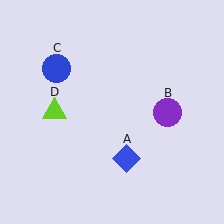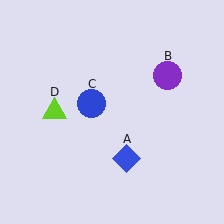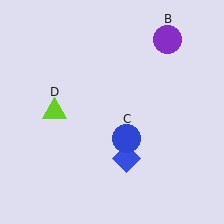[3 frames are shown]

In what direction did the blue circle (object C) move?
The blue circle (object C) moved down and to the right.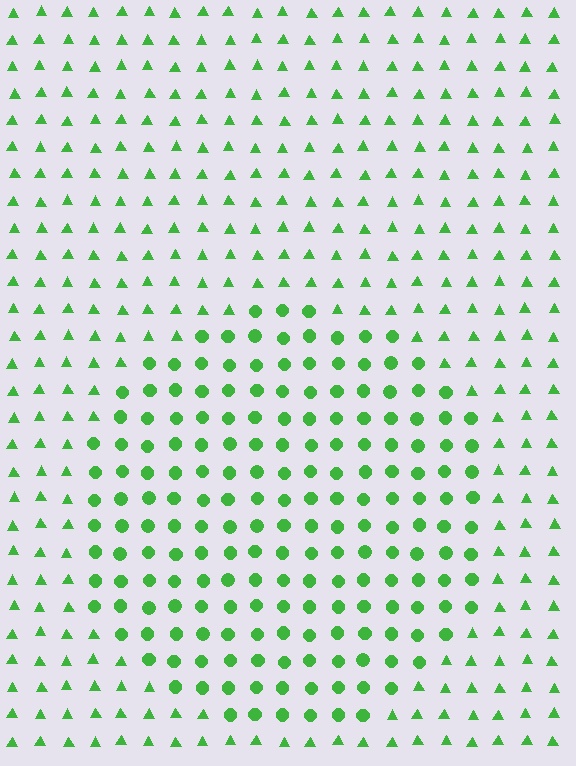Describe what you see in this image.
The image is filled with small green elements arranged in a uniform grid. A circle-shaped region contains circles, while the surrounding area contains triangles. The boundary is defined purely by the change in element shape.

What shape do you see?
I see a circle.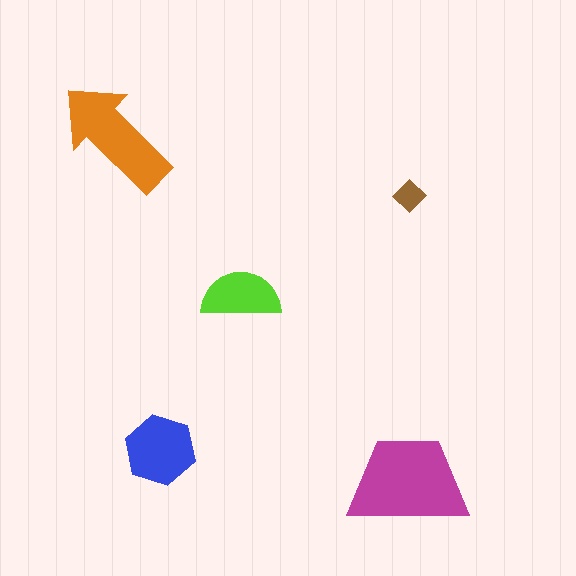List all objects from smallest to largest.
The brown diamond, the lime semicircle, the blue hexagon, the orange arrow, the magenta trapezoid.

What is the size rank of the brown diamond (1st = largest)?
5th.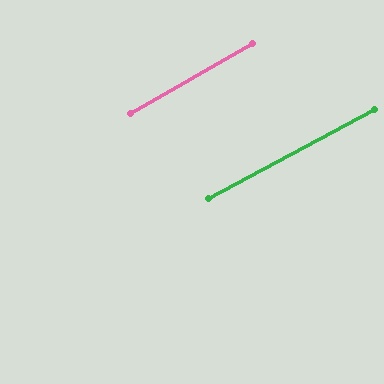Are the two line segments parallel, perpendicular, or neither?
Parallel — their directions differ by only 1.6°.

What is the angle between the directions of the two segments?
Approximately 2 degrees.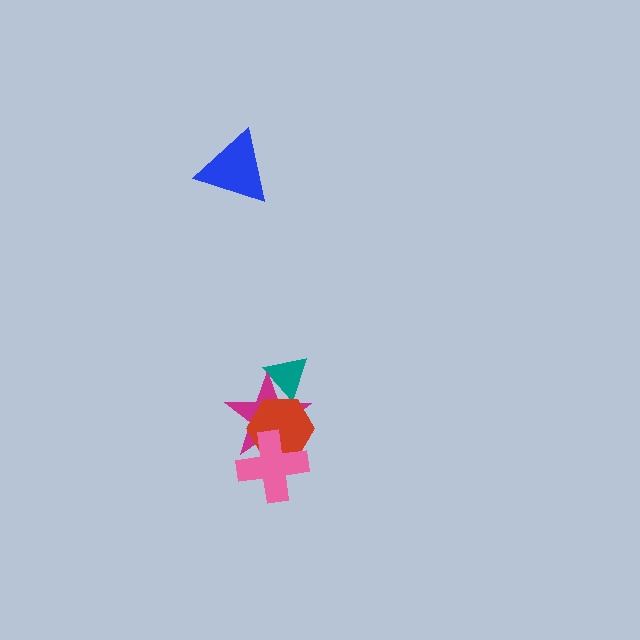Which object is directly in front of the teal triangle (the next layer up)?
The magenta star is directly in front of the teal triangle.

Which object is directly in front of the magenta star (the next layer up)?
The red hexagon is directly in front of the magenta star.